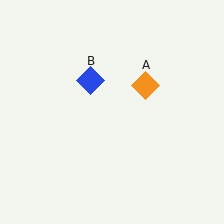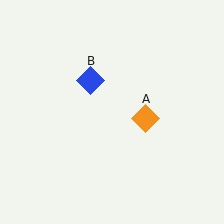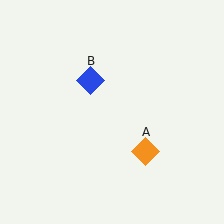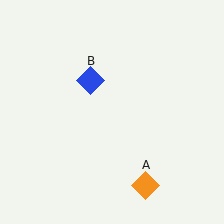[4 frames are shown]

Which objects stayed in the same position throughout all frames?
Blue diamond (object B) remained stationary.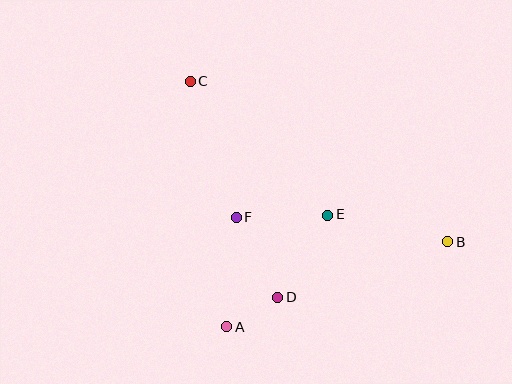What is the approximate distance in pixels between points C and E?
The distance between C and E is approximately 191 pixels.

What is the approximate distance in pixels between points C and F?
The distance between C and F is approximately 143 pixels.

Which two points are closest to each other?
Points A and D are closest to each other.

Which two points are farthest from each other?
Points B and C are farthest from each other.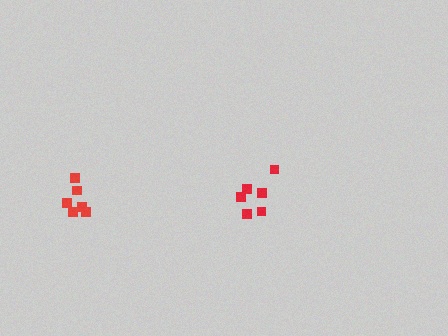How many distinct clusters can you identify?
There are 2 distinct clusters.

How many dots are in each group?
Group 1: 6 dots, Group 2: 6 dots (12 total).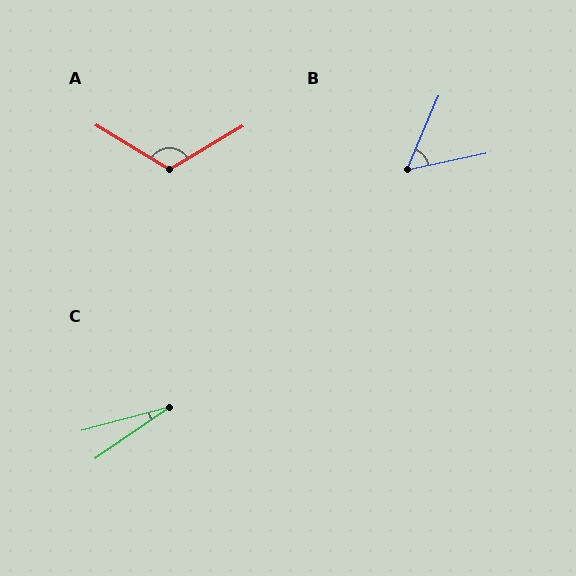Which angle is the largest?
A, at approximately 118 degrees.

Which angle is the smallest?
C, at approximately 20 degrees.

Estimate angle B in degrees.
Approximately 54 degrees.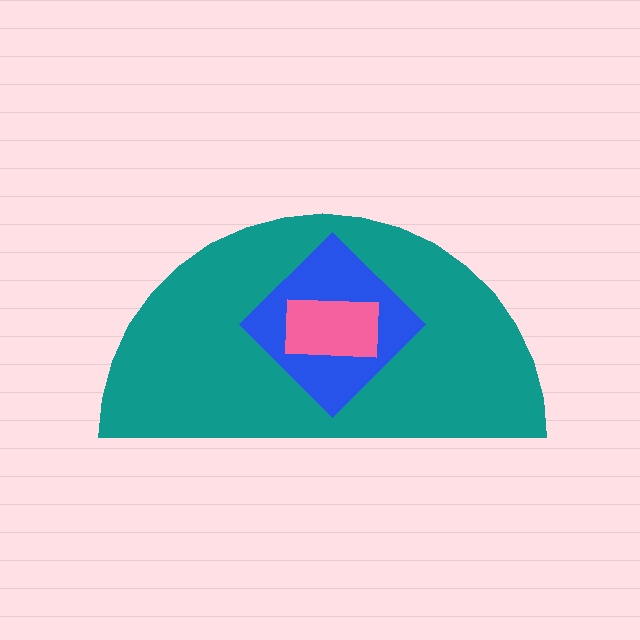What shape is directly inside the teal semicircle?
The blue diamond.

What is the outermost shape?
The teal semicircle.